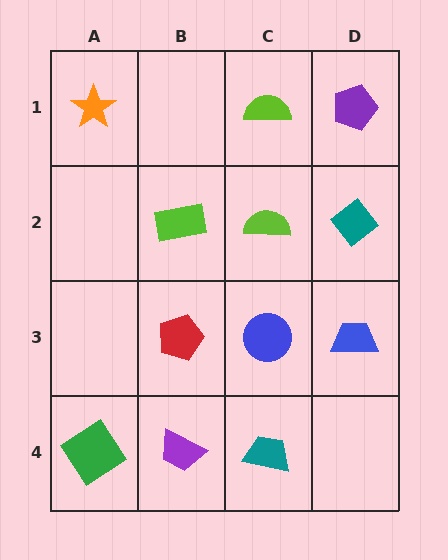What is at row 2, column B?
A lime rectangle.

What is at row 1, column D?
A purple pentagon.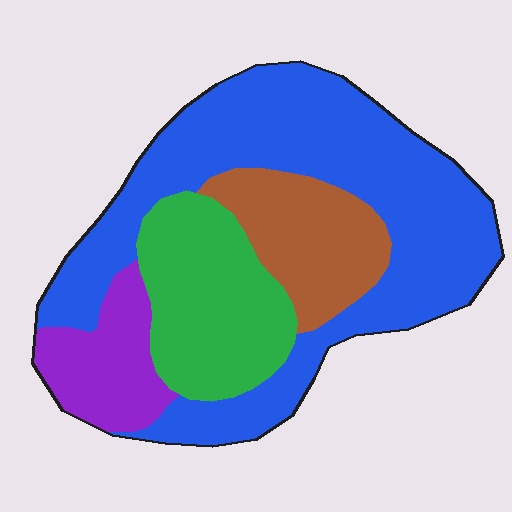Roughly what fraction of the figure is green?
Green covers 21% of the figure.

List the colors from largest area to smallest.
From largest to smallest: blue, green, brown, purple.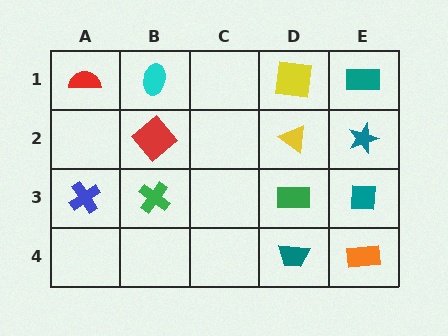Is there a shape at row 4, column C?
No, that cell is empty.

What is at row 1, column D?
A yellow square.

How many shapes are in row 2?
3 shapes.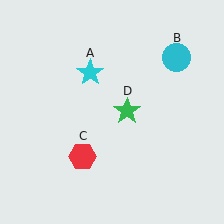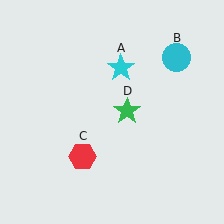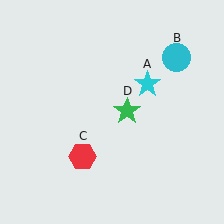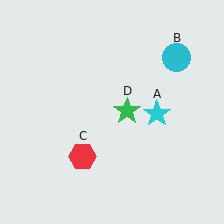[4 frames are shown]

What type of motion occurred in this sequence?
The cyan star (object A) rotated clockwise around the center of the scene.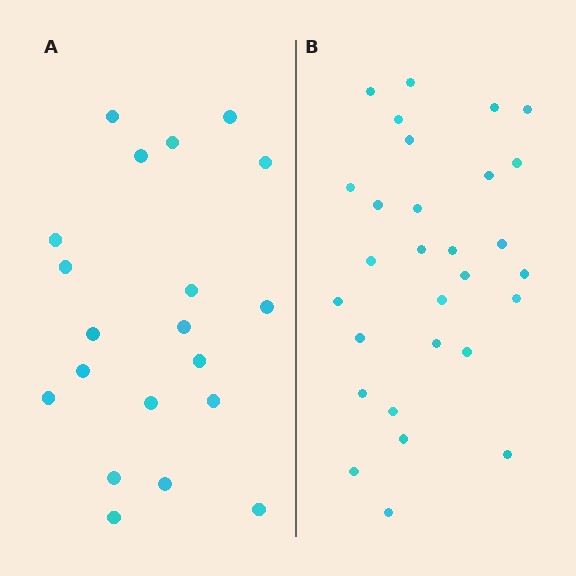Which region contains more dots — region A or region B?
Region B (the right region) has more dots.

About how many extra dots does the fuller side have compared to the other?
Region B has roughly 8 or so more dots than region A.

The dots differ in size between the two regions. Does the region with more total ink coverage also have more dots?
No. Region A has more total ink coverage because its dots are larger, but region B actually contains more individual dots. Total area can be misleading — the number of items is what matters here.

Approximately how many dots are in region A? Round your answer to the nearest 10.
About 20 dots.